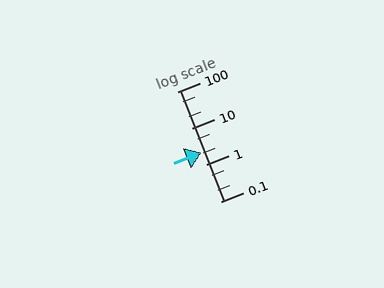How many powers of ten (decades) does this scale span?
The scale spans 3 decades, from 0.1 to 100.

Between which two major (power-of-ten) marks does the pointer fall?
The pointer is between 1 and 10.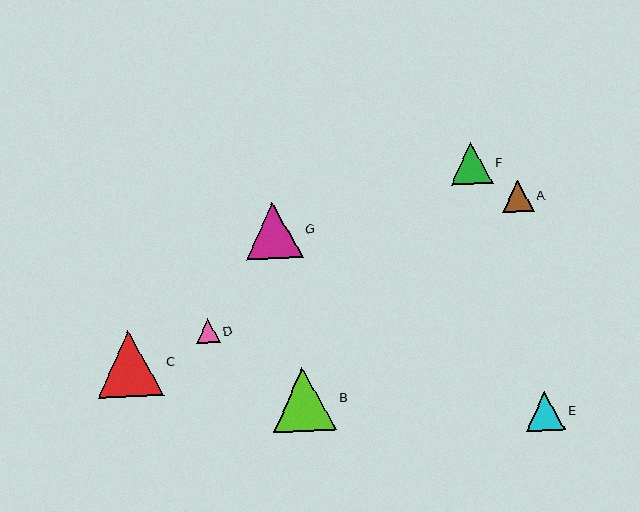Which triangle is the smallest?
Triangle D is the smallest with a size of approximately 24 pixels.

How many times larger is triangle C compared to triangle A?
Triangle C is approximately 2.1 times the size of triangle A.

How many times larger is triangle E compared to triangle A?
Triangle E is approximately 1.2 times the size of triangle A.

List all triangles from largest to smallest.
From largest to smallest: C, B, G, F, E, A, D.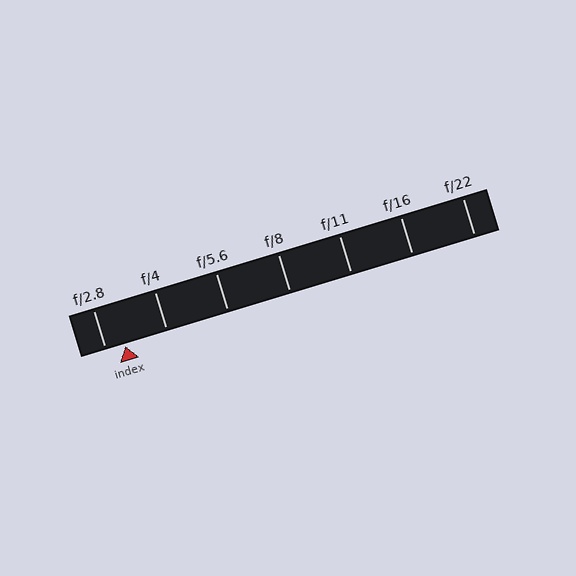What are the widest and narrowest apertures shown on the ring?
The widest aperture shown is f/2.8 and the narrowest is f/22.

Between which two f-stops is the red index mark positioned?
The index mark is between f/2.8 and f/4.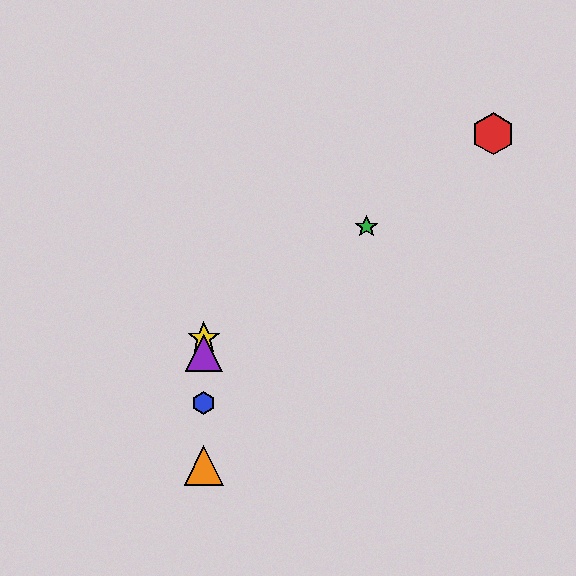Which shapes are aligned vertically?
The blue hexagon, the yellow star, the purple triangle, the orange triangle are aligned vertically.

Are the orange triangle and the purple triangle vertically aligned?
Yes, both are at x≈204.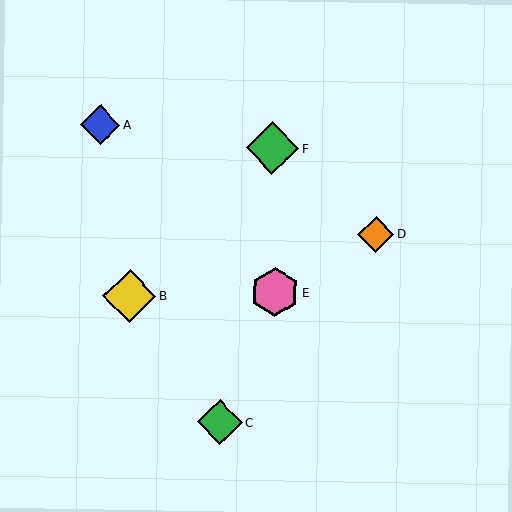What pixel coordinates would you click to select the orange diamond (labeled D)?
Click at (376, 234) to select the orange diamond D.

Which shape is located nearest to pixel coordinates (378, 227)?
The orange diamond (labeled D) at (376, 234) is nearest to that location.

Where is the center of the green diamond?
The center of the green diamond is at (272, 148).